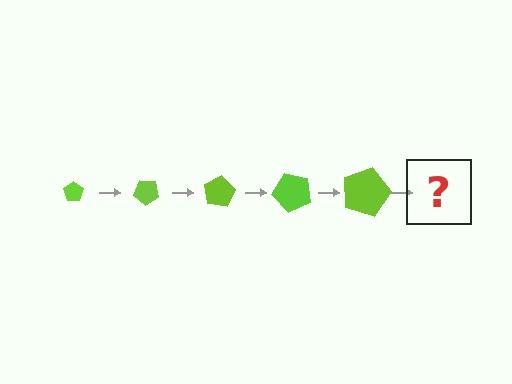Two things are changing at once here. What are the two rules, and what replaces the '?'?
The two rules are that the pentagon grows larger each step and it rotates 40 degrees each step. The '?' should be a pentagon, larger than the previous one and rotated 200 degrees from the start.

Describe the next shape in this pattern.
It should be a pentagon, larger than the previous one and rotated 200 degrees from the start.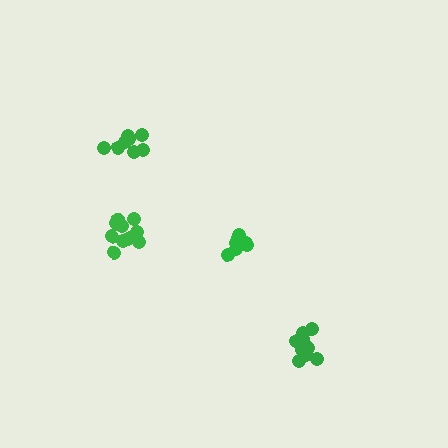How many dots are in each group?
Group 1: 7 dots, Group 2: 11 dots, Group 3: 11 dots, Group 4: 8 dots (37 total).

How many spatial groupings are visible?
There are 4 spatial groupings.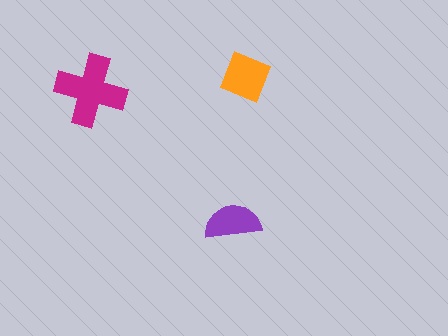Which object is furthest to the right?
The orange diamond is rightmost.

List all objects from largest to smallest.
The magenta cross, the orange diamond, the purple semicircle.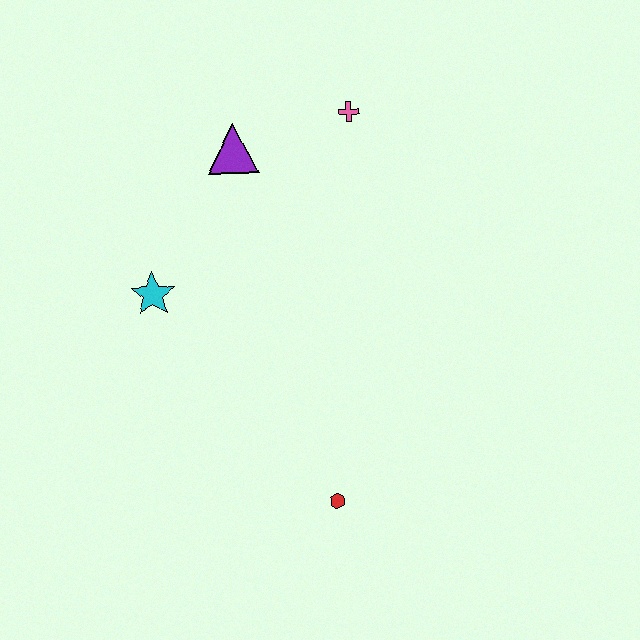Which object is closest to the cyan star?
The purple triangle is closest to the cyan star.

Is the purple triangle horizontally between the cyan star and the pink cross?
Yes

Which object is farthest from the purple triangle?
The red hexagon is farthest from the purple triangle.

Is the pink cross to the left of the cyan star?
No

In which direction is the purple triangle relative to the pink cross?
The purple triangle is to the left of the pink cross.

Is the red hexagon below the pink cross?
Yes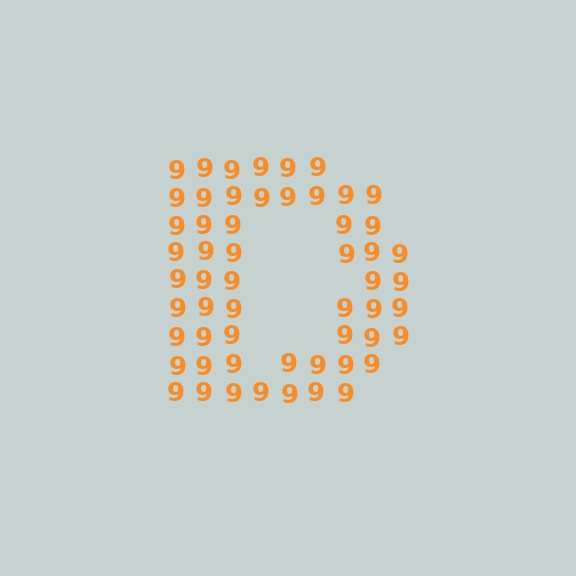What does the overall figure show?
The overall figure shows the letter D.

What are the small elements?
The small elements are digit 9's.